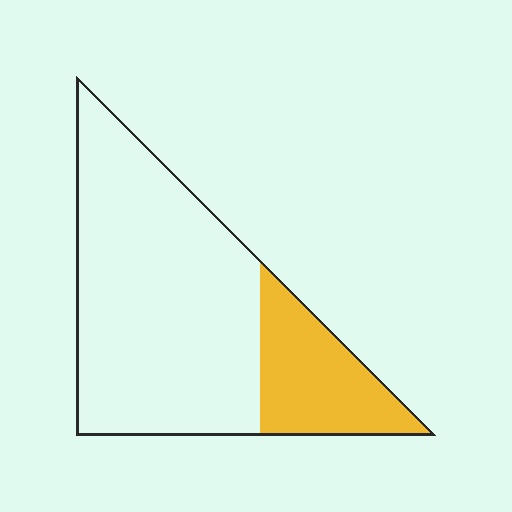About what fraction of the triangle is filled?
About one quarter (1/4).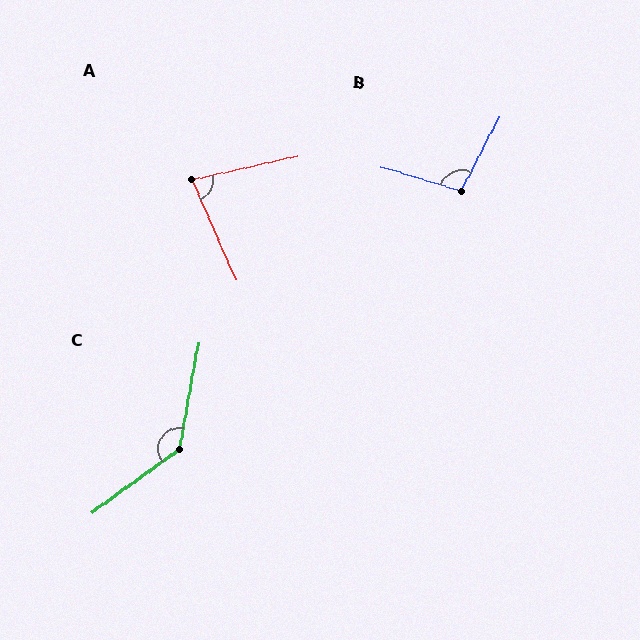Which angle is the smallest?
A, at approximately 79 degrees.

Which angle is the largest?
C, at approximately 136 degrees.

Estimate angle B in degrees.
Approximately 101 degrees.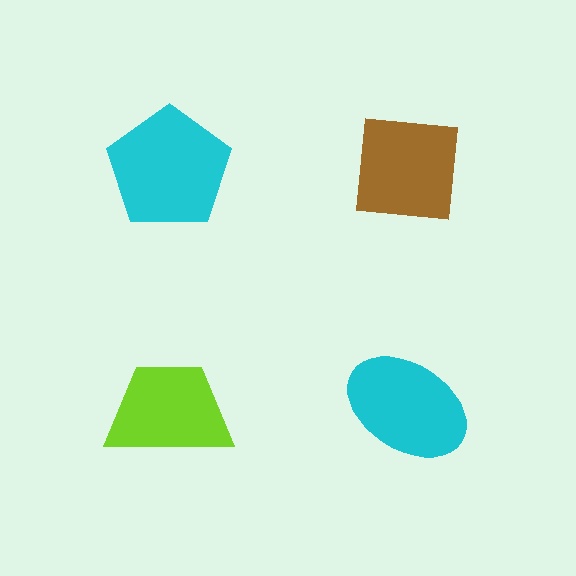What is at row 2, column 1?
A lime trapezoid.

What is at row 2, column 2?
A cyan ellipse.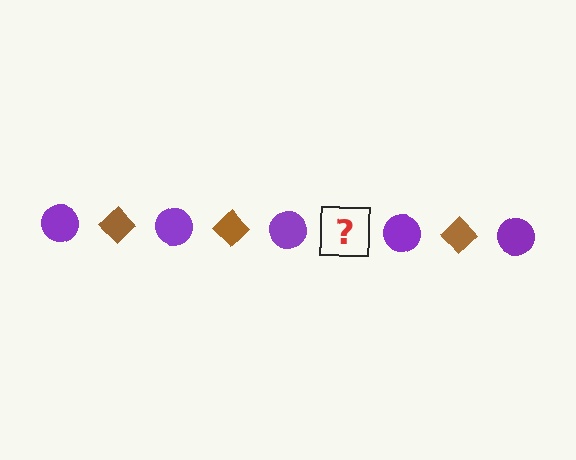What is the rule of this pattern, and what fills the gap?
The rule is that the pattern alternates between purple circle and brown diamond. The gap should be filled with a brown diamond.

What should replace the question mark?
The question mark should be replaced with a brown diamond.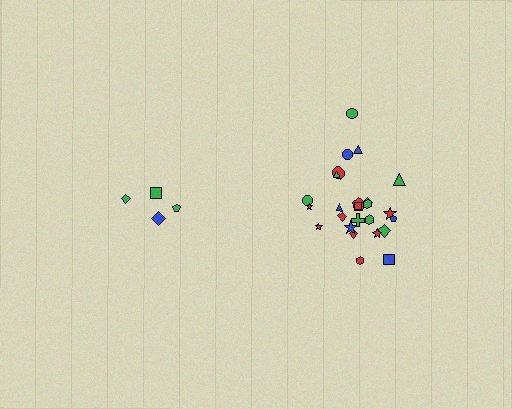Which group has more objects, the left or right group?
The right group.